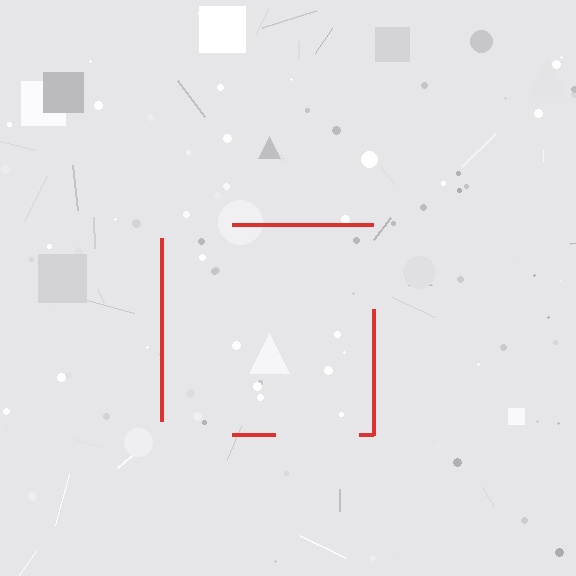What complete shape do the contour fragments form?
The contour fragments form a square.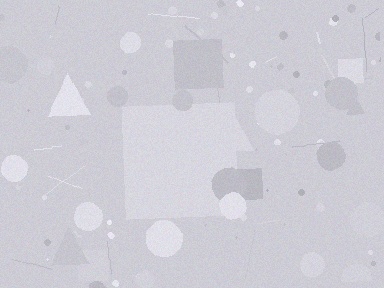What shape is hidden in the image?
A square is hidden in the image.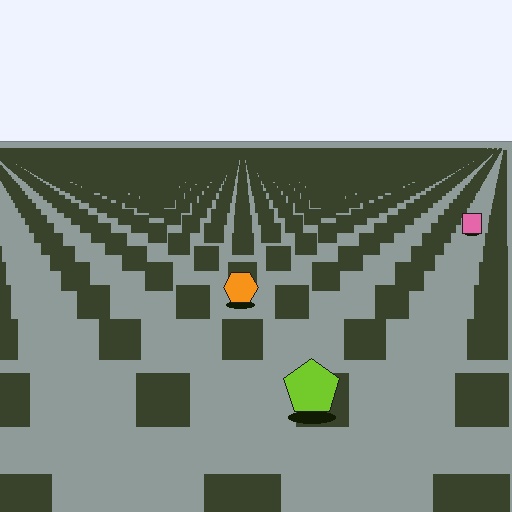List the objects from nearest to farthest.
From nearest to farthest: the lime pentagon, the orange hexagon, the pink square.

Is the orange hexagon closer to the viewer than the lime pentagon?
No. The lime pentagon is closer — you can tell from the texture gradient: the ground texture is coarser near it.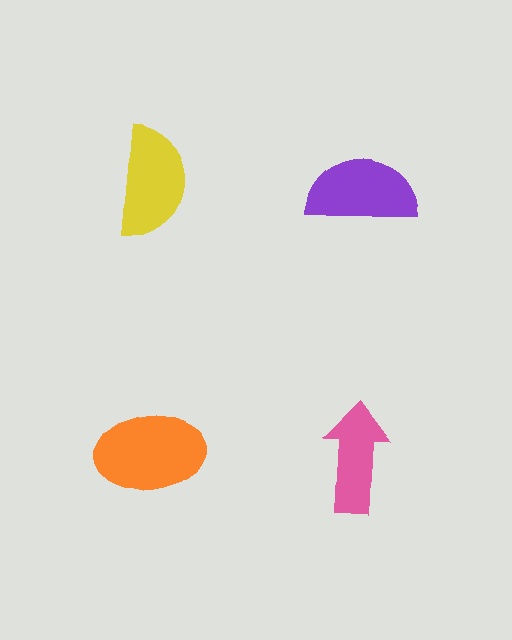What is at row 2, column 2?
A pink arrow.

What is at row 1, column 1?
A yellow semicircle.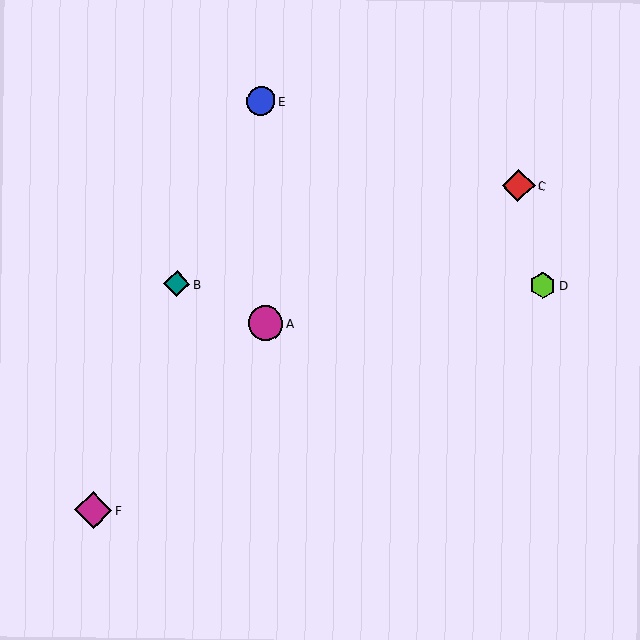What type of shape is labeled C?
Shape C is a red diamond.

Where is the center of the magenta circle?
The center of the magenta circle is at (266, 324).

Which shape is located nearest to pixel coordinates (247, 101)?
The blue circle (labeled E) at (261, 101) is nearest to that location.